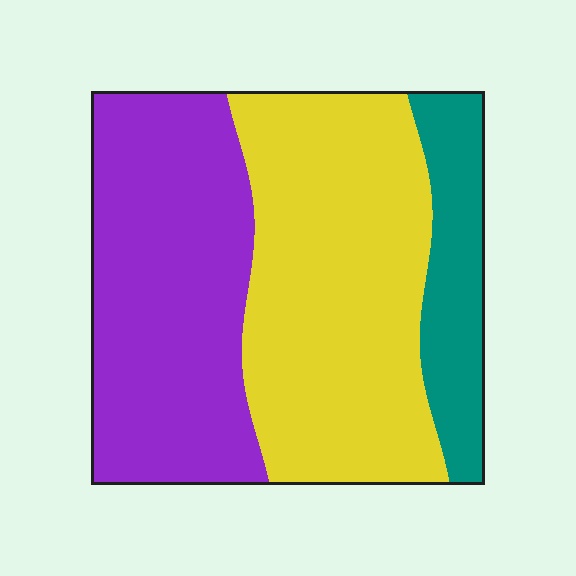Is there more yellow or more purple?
Yellow.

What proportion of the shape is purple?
Purple takes up about two fifths (2/5) of the shape.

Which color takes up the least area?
Teal, at roughly 15%.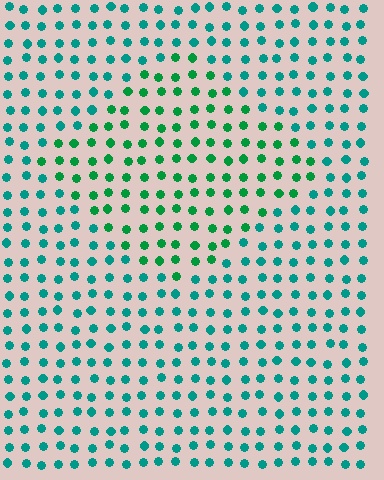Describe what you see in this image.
The image is filled with small teal elements in a uniform arrangement. A diamond-shaped region is visible where the elements are tinted to a slightly different hue, forming a subtle color boundary.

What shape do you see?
I see a diamond.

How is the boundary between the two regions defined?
The boundary is defined purely by a slight shift in hue (about 32 degrees). Spacing, size, and orientation are identical on both sides.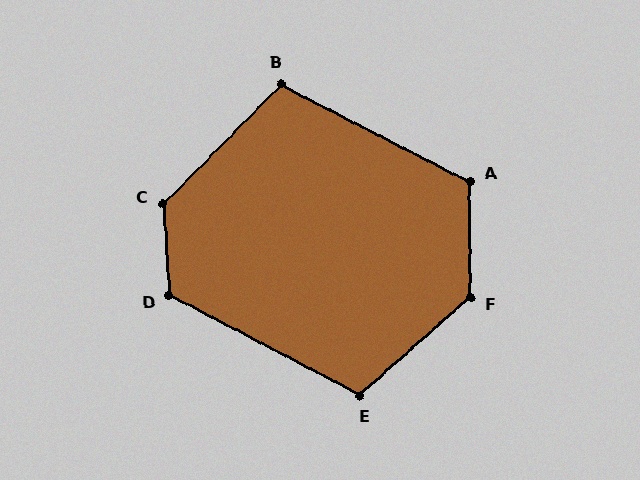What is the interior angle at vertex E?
Approximately 111 degrees (obtuse).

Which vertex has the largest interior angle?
C, at approximately 132 degrees.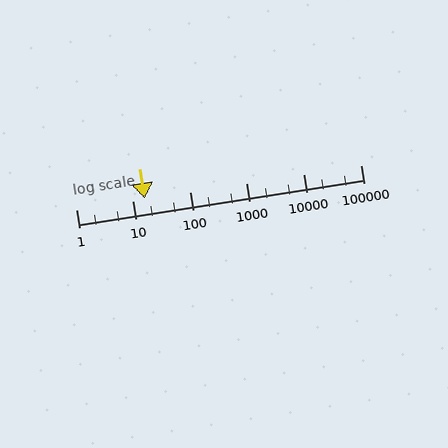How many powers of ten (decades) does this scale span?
The scale spans 5 decades, from 1 to 100000.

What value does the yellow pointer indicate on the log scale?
The pointer indicates approximately 16.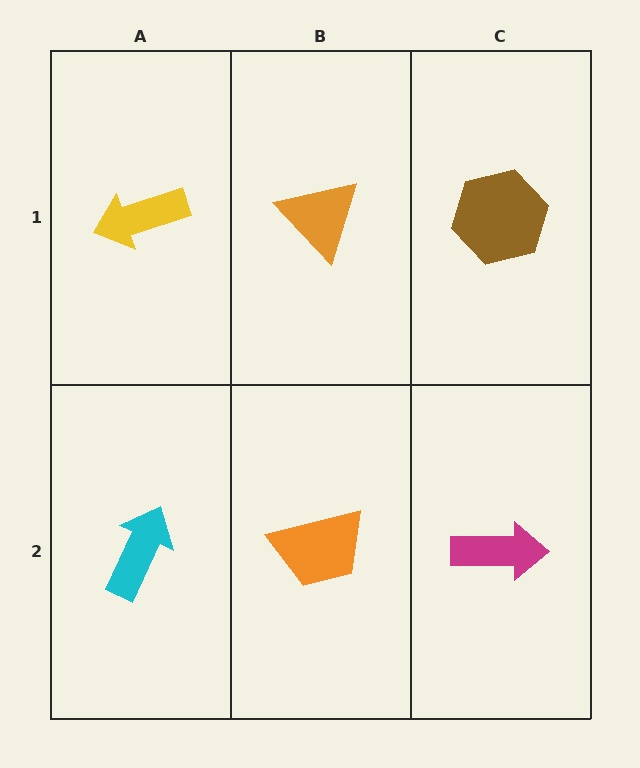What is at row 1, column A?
A yellow arrow.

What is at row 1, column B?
An orange triangle.